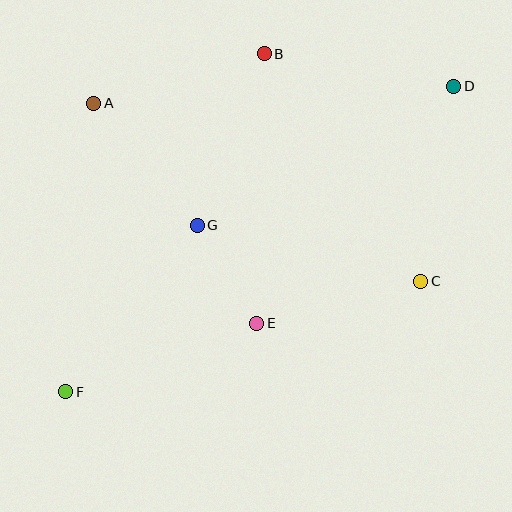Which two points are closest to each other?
Points E and G are closest to each other.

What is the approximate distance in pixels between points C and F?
The distance between C and F is approximately 372 pixels.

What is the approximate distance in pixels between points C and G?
The distance between C and G is approximately 230 pixels.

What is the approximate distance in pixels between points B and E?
The distance between B and E is approximately 270 pixels.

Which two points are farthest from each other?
Points D and F are farthest from each other.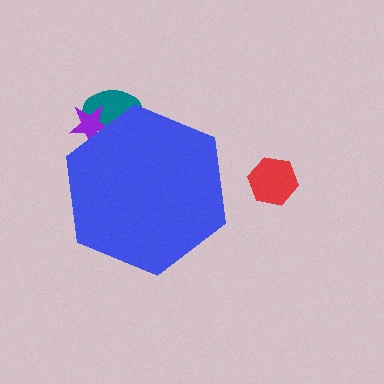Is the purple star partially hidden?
Yes, the purple star is partially hidden behind the blue hexagon.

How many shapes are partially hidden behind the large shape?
2 shapes are partially hidden.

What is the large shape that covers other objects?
A blue hexagon.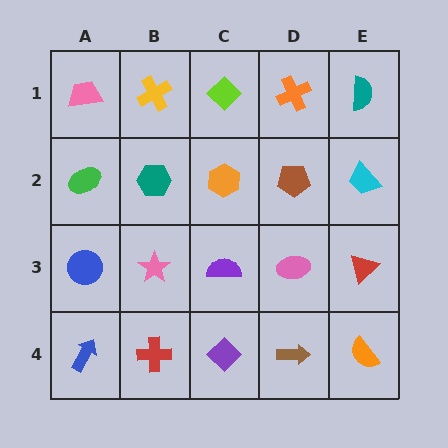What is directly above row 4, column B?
A pink star.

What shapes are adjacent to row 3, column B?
A teal hexagon (row 2, column B), a red cross (row 4, column B), a blue circle (row 3, column A), a purple semicircle (row 3, column C).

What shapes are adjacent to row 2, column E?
A teal semicircle (row 1, column E), a red triangle (row 3, column E), a brown pentagon (row 2, column D).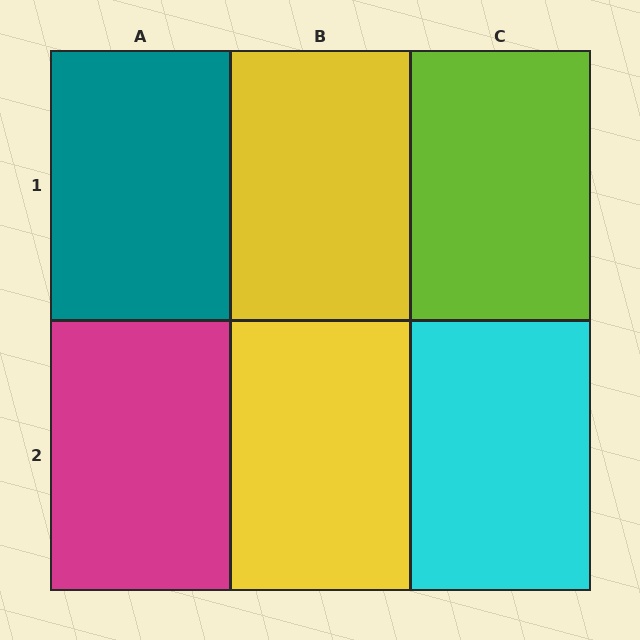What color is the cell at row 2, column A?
Magenta.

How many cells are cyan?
1 cell is cyan.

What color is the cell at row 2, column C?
Cyan.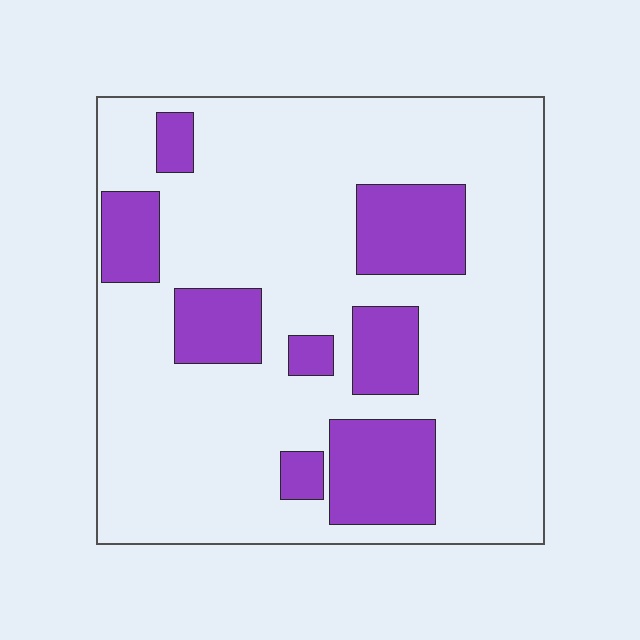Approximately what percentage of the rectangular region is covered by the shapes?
Approximately 25%.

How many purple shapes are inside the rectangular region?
8.